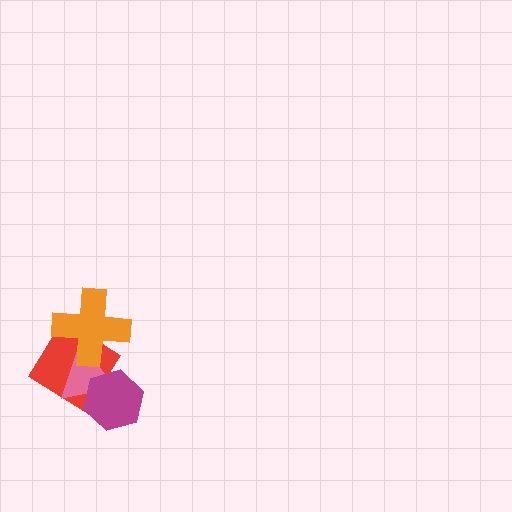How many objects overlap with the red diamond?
3 objects overlap with the red diamond.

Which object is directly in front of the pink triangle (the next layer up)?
The orange cross is directly in front of the pink triangle.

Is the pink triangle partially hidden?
Yes, it is partially covered by another shape.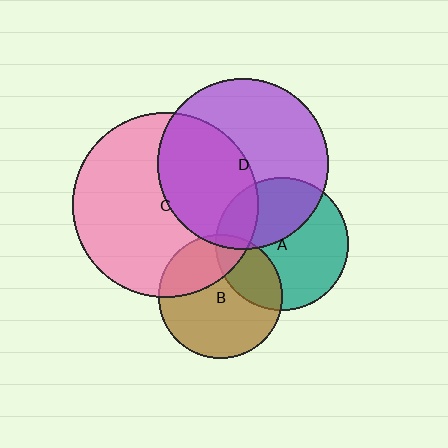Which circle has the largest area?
Circle C (pink).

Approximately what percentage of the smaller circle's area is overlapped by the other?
Approximately 30%.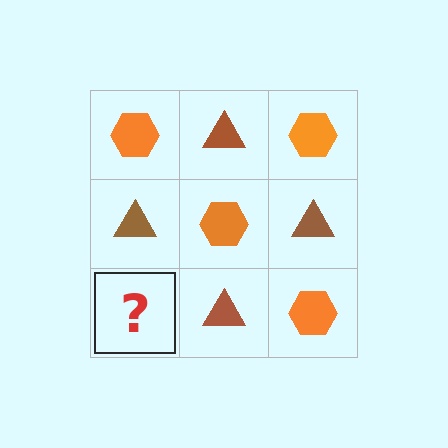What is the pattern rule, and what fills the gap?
The rule is that it alternates orange hexagon and brown triangle in a checkerboard pattern. The gap should be filled with an orange hexagon.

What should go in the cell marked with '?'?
The missing cell should contain an orange hexagon.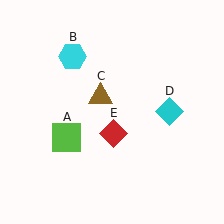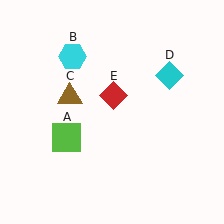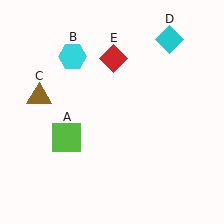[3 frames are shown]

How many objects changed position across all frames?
3 objects changed position: brown triangle (object C), cyan diamond (object D), red diamond (object E).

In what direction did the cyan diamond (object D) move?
The cyan diamond (object D) moved up.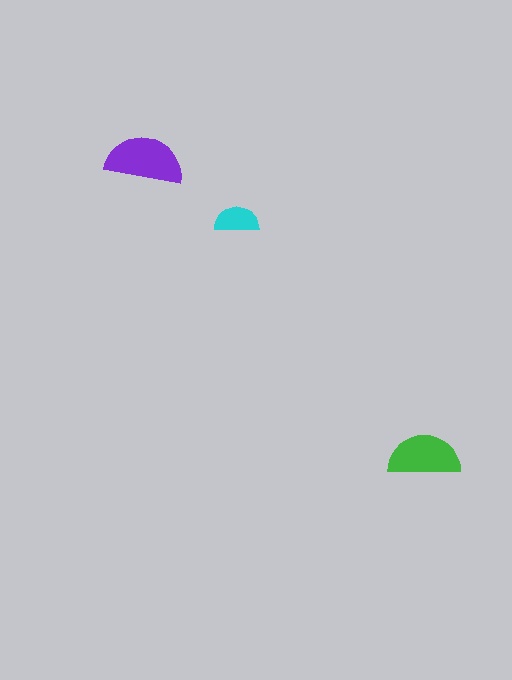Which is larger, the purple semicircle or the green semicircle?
The purple one.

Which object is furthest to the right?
The green semicircle is rightmost.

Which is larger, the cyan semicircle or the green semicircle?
The green one.